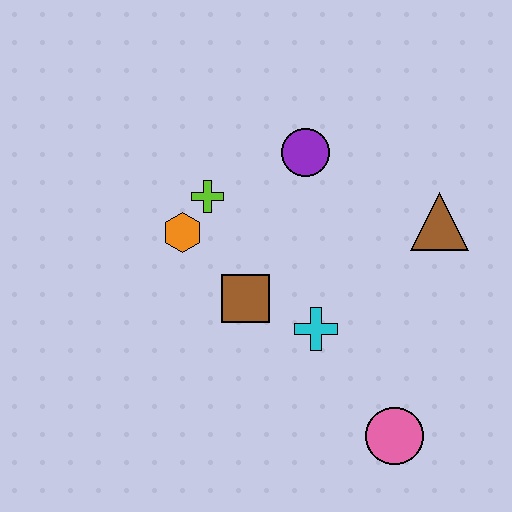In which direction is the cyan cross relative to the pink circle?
The cyan cross is above the pink circle.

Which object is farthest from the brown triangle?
The orange hexagon is farthest from the brown triangle.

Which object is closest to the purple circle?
The lime cross is closest to the purple circle.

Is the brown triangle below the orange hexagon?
No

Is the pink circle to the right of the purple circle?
Yes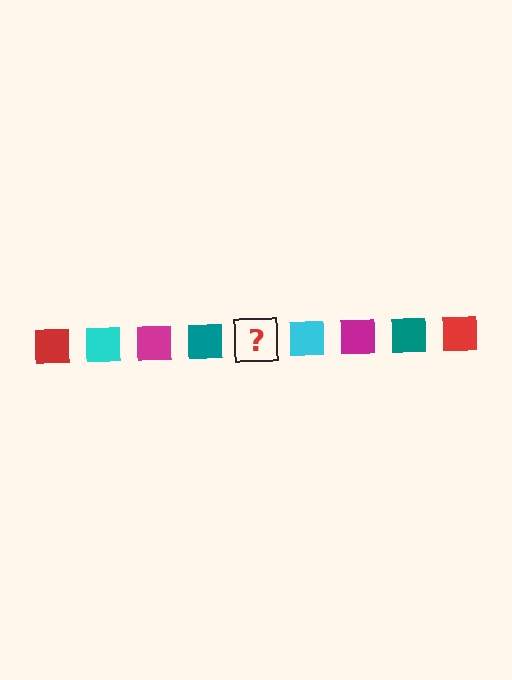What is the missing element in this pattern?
The missing element is a red square.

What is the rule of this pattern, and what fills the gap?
The rule is that the pattern cycles through red, cyan, magenta, teal squares. The gap should be filled with a red square.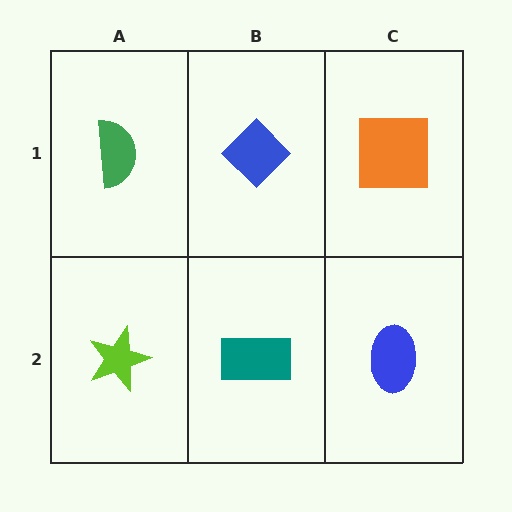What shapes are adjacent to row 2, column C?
An orange square (row 1, column C), a teal rectangle (row 2, column B).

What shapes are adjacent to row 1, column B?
A teal rectangle (row 2, column B), a green semicircle (row 1, column A), an orange square (row 1, column C).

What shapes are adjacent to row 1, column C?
A blue ellipse (row 2, column C), a blue diamond (row 1, column B).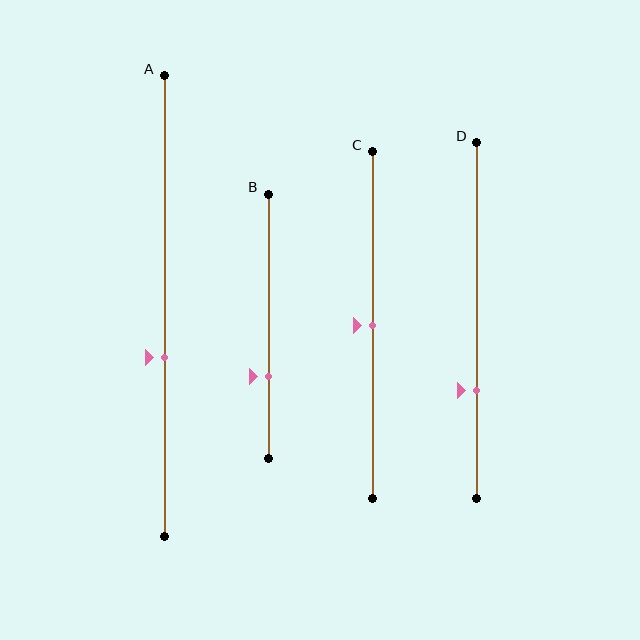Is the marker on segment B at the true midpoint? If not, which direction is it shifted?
No, the marker on segment B is shifted downward by about 19% of the segment length.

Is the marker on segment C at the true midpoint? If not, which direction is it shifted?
Yes, the marker on segment C is at the true midpoint.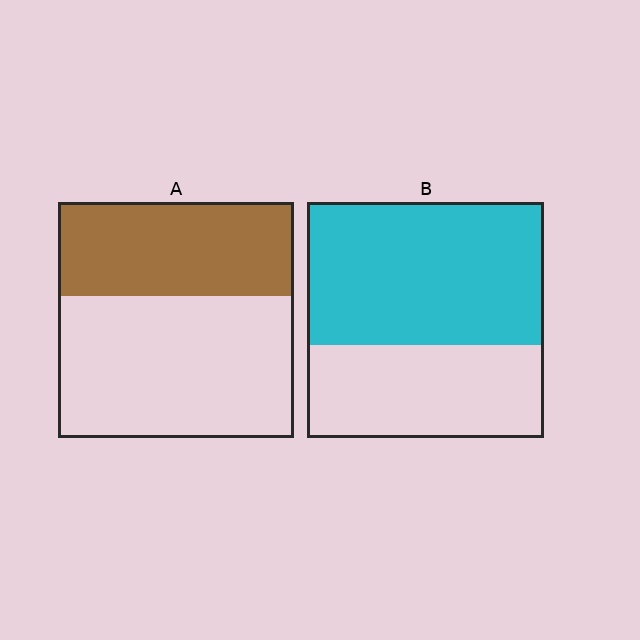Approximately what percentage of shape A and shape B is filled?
A is approximately 40% and B is approximately 60%.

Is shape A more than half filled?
No.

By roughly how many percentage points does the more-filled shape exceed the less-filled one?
By roughly 20 percentage points (B over A).